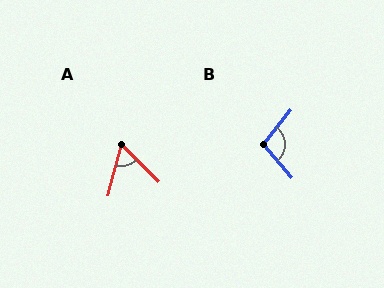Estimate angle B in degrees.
Approximately 101 degrees.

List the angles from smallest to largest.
A (60°), B (101°).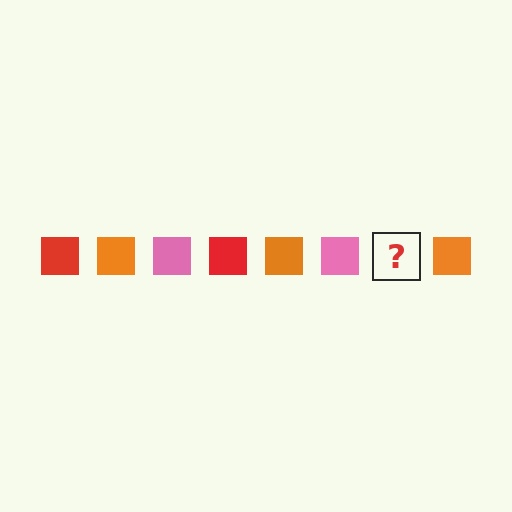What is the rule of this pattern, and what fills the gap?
The rule is that the pattern cycles through red, orange, pink squares. The gap should be filled with a red square.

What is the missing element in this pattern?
The missing element is a red square.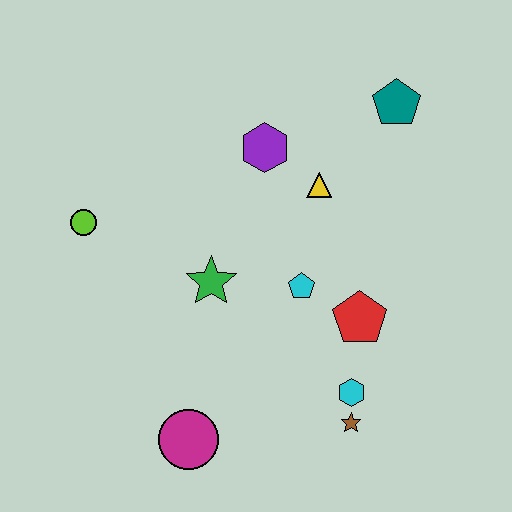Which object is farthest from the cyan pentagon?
The lime circle is farthest from the cyan pentagon.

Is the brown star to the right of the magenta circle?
Yes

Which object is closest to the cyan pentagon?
The red pentagon is closest to the cyan pentagon.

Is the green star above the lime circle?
No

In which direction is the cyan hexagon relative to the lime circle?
The cyan hexagon is to the right of the lime circle.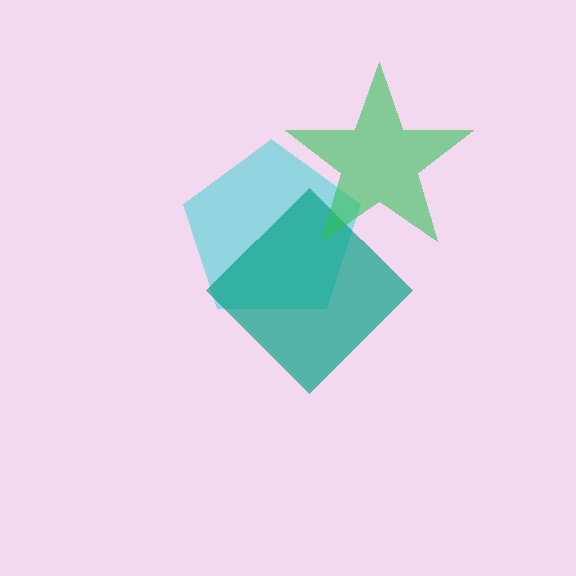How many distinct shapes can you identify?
There are 3 distinct shapes: a cyan pentagon, a teal diamond, a green star.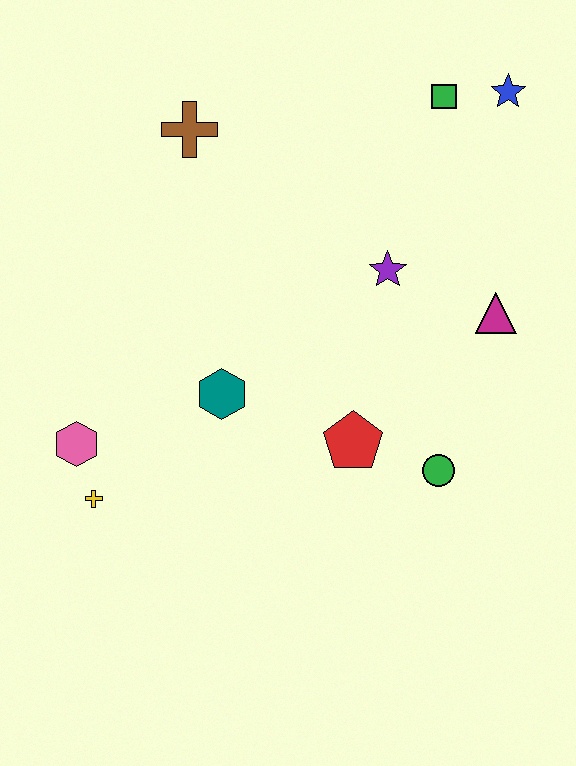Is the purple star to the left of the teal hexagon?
No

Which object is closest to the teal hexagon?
The red pentagon is closest to the teal hexagon.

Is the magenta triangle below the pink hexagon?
No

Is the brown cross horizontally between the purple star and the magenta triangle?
No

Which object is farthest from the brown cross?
The green circle is farthest from the brown cross.